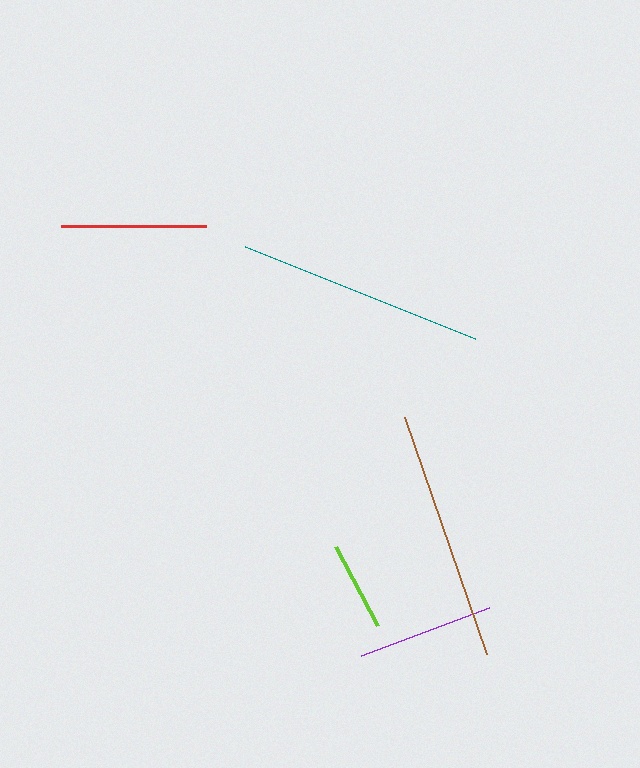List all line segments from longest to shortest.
From longest to shortest: brown, teal, red, purple, lime.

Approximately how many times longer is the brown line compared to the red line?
The brown line is approximately 1.7 times the length of the red line.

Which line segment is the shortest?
The lime line is the shortest at approximately 89 pixels.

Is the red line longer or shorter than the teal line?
The teal line is longer than the red line.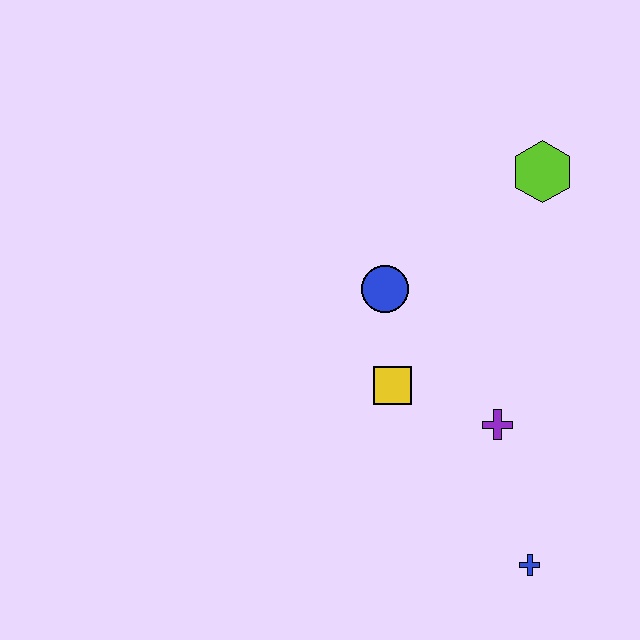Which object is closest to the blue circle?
The yellow square is closest to the blue circle.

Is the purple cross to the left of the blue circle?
No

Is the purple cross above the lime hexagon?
No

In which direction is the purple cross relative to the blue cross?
The purple cross is above the blue cross.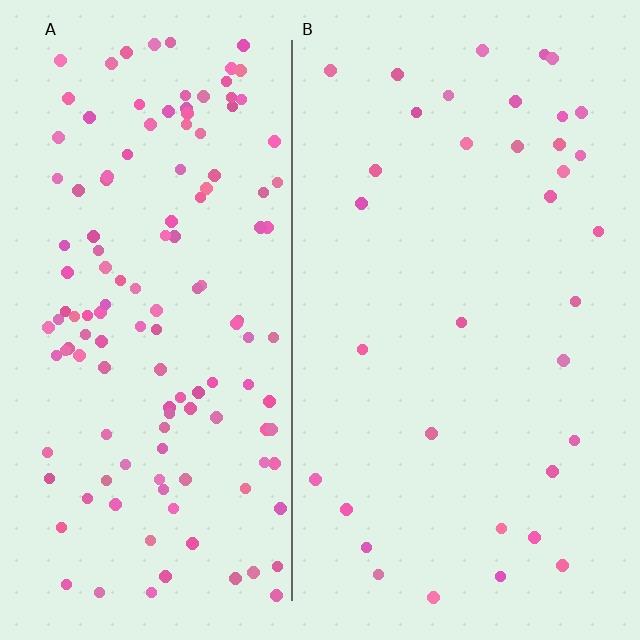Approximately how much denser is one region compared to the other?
Approximately 3.9× — region A over region B.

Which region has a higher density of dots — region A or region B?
A (the left).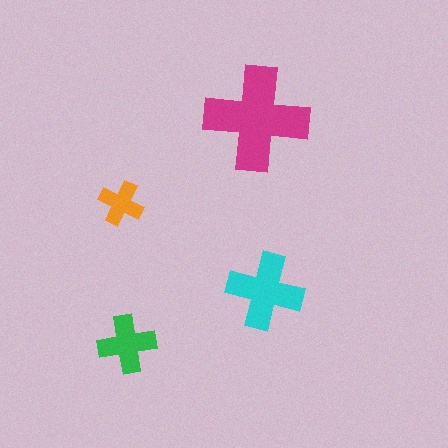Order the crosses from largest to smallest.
the magenta one, the cyan one, the green one, the orange one.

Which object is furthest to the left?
The orange cross is leftmost.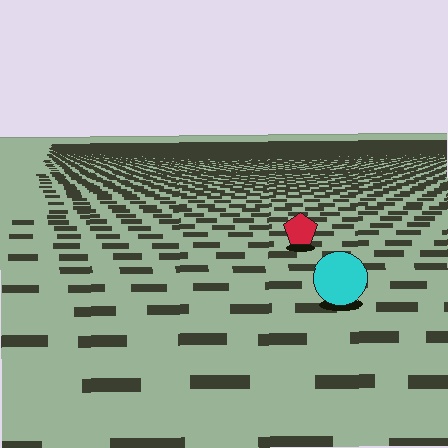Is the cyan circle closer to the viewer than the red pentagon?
Yes. The cyan circle is closer — you can tell from the texture gradient: the ground texture is coarser near it.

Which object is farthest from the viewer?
The red pentagon is farthest from the viewer. It appears smaller and the ground texture around it is denser.